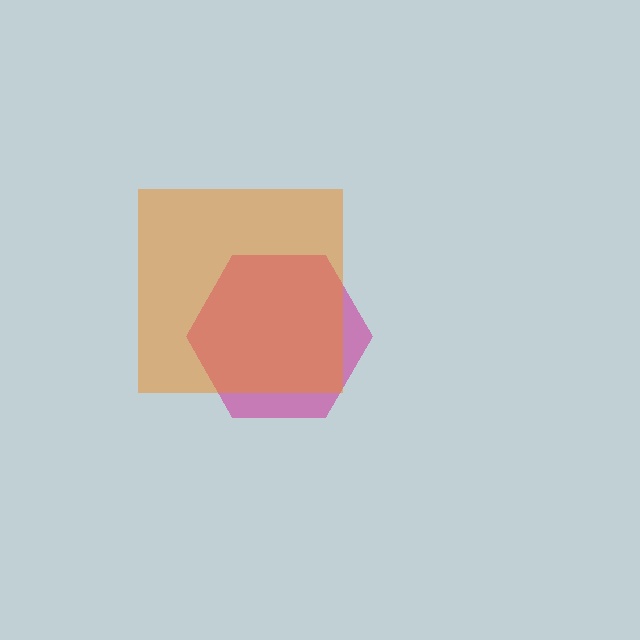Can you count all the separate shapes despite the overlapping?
Yes, there are 2 separate shapes.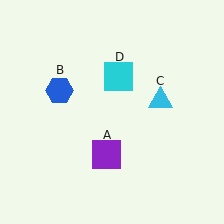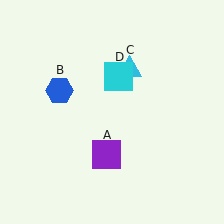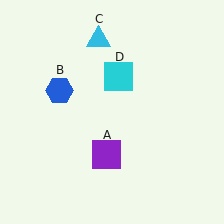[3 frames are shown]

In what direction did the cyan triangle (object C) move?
The cyan triangle (object C) moved up and to the left.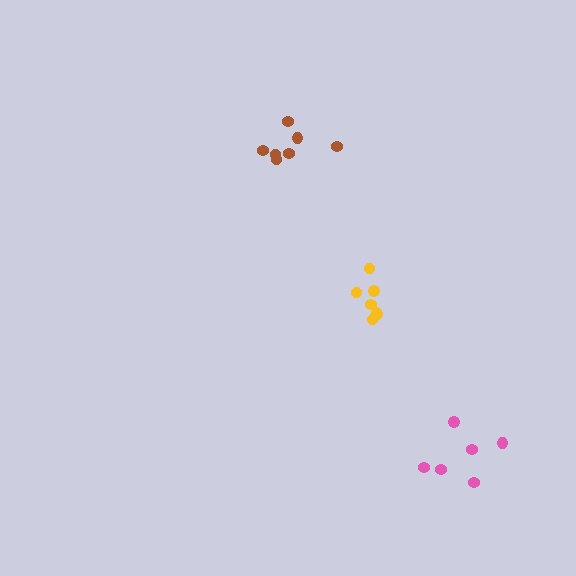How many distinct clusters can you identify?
There are 3 distinct clusters.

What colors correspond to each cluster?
The clusters are colored: yellow, brown, pink.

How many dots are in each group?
Group 1: 7 dots, Group 2: 7 dots, Group 3: 6 dots (20 total).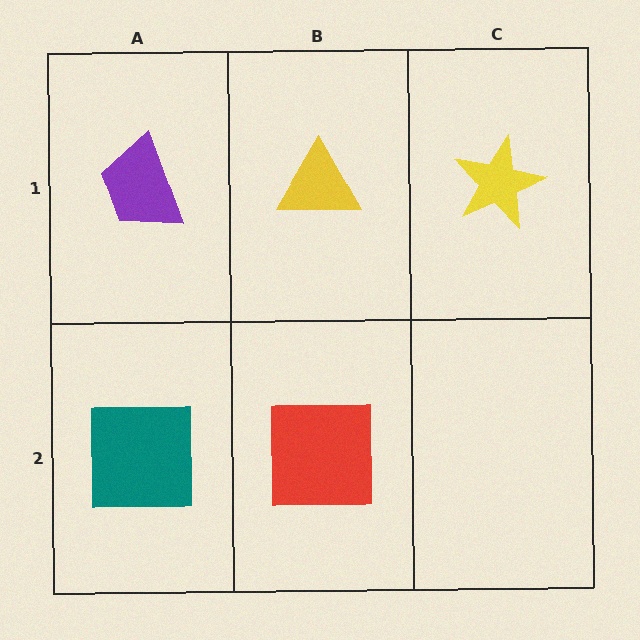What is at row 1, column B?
A yellow triangle.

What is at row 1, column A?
A purple trapezoid.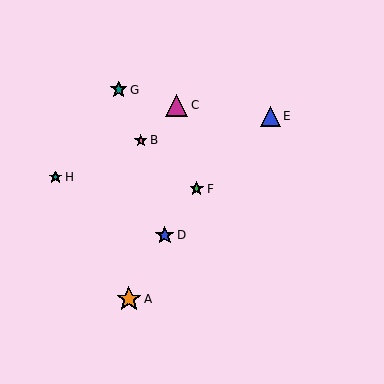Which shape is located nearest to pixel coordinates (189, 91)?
The magenta triangle (labeled C) at (176, 105) is nearest to that location.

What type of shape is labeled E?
Shape E is a blue triangle.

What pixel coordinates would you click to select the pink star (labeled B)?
Click at (141, 140) to select the pink star B.